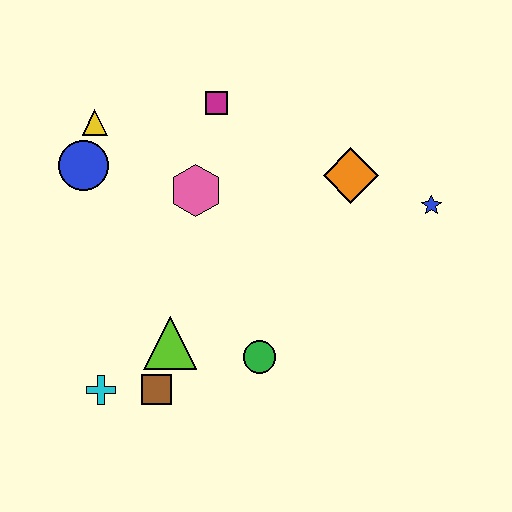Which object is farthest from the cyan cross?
The blue star is farthest from the cyan cross.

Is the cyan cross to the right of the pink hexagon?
No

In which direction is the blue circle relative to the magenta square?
The blue circle is to the left of the magenta square.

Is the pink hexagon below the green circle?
No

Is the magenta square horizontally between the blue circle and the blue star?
Yes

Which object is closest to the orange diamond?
The blue star is closest to the orange diamond.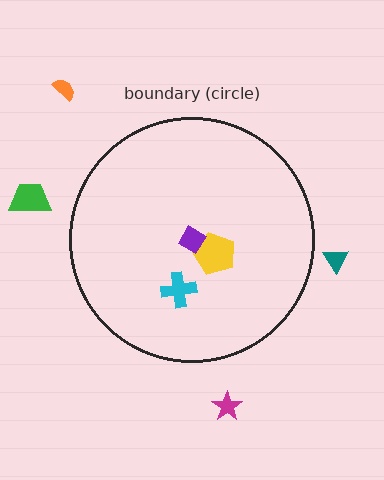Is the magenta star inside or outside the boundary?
Outside.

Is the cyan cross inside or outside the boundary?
Inside.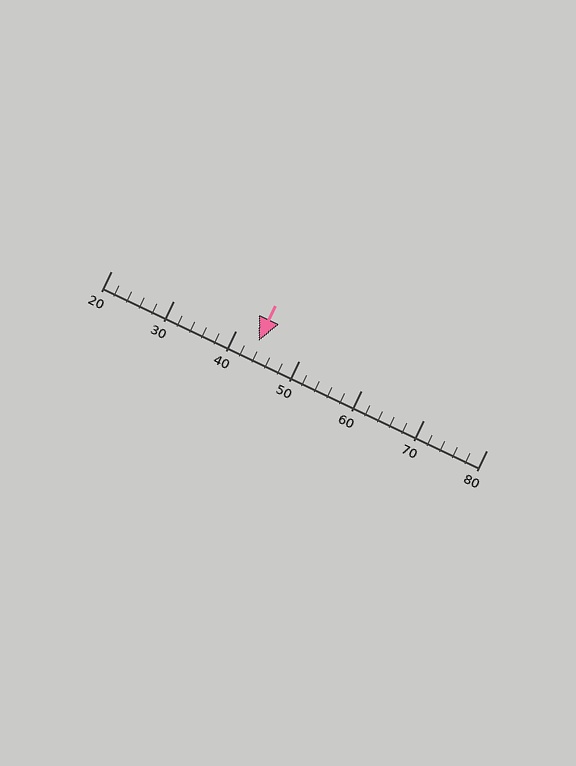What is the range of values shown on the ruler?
The ruler shows values from 20 to 80.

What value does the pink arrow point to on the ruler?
The pink arrow points to approximately 44.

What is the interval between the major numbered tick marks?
The major tick marks are spaced 10 units apart.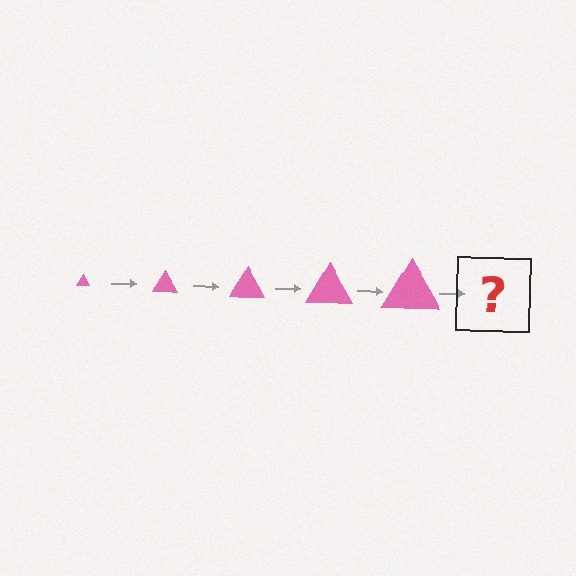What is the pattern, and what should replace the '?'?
The pattern is that the triangle gets progressively larger each step. The '?' should be a pink triangle, larger than the previous one.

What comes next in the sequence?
The next element should be a pink triangle, larger than the previous one.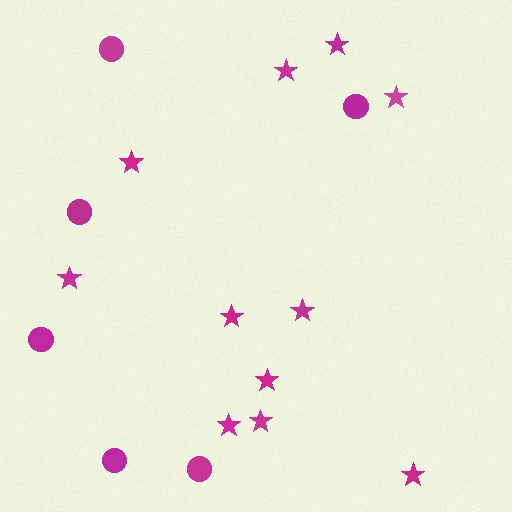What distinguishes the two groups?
There are 2 groups: one group of circles (6) and one group of stars (11).